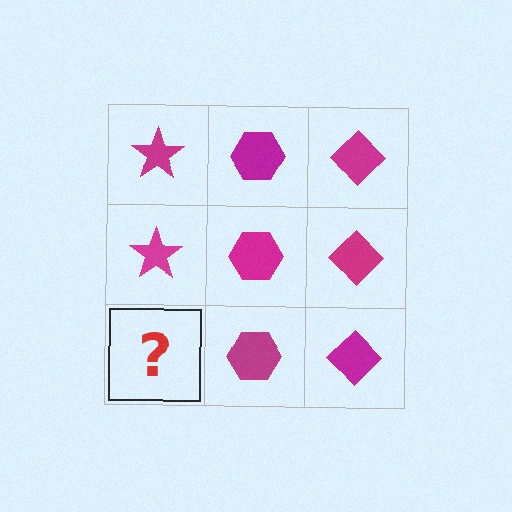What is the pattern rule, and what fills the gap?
The rule is that each column has a consistent shape. The gap should be filled with a magenta star.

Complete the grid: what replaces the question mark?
The question mark should be replaced with a magenta star.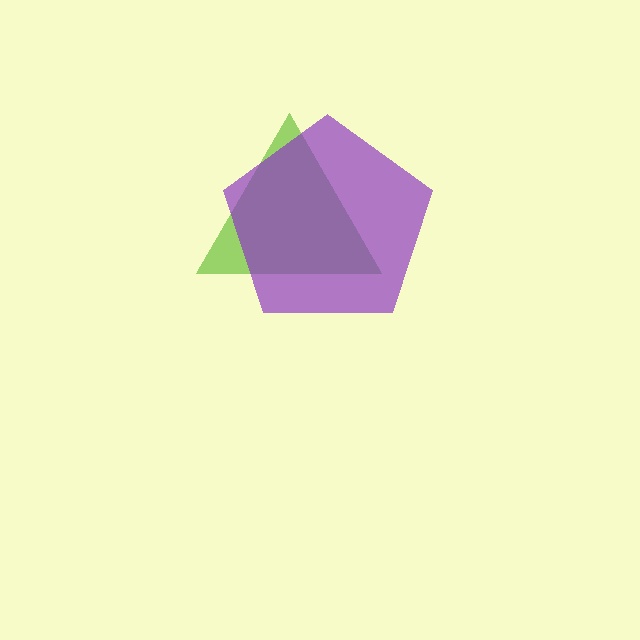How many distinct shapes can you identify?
There are 2 distinct shapes: a lime triangle, a purple pentagon.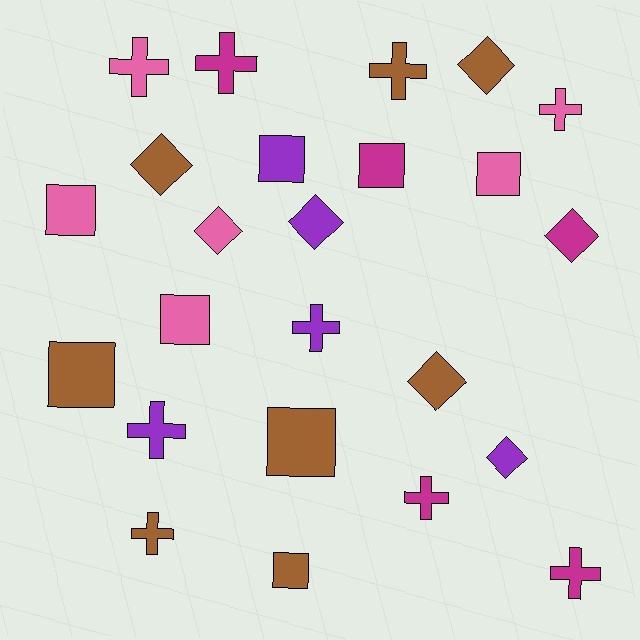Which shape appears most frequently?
Cross, with 9 objects.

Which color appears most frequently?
Brown, with 8 objects.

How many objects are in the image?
There are 24 objects.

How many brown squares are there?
There are 3 brown squares.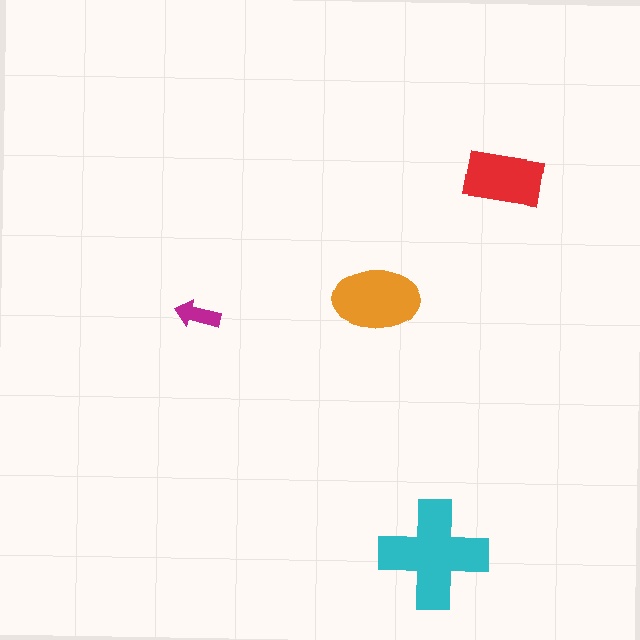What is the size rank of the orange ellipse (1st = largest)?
2nd.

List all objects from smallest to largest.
The magenta arrow, the red rectangle, the orange ellipse, the cyan cross.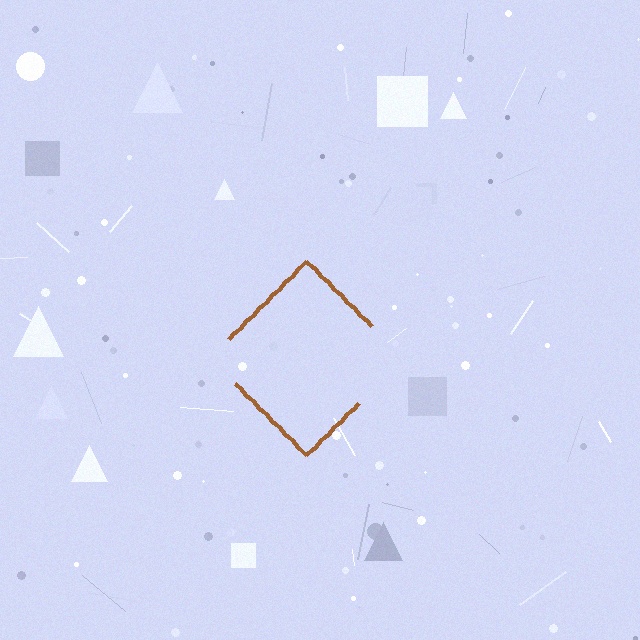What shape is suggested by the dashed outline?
The dashed outline suggests a diamond.